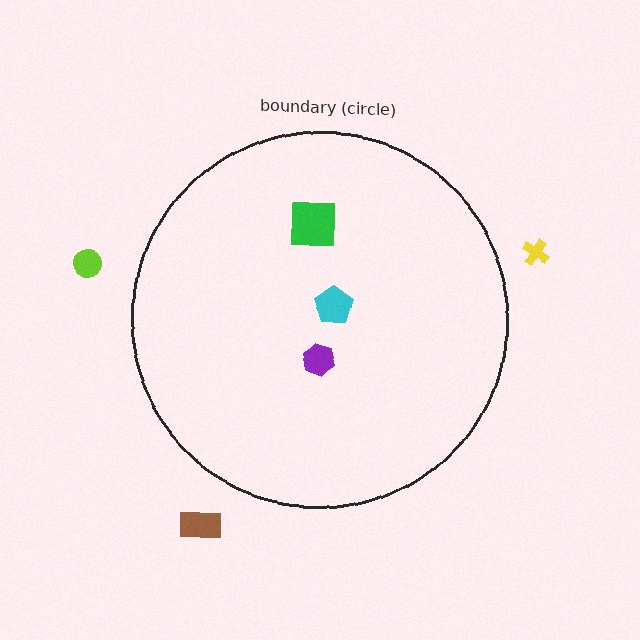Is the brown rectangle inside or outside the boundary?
Outside.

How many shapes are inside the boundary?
3 inside, 3 outside.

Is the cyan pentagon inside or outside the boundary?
Inside.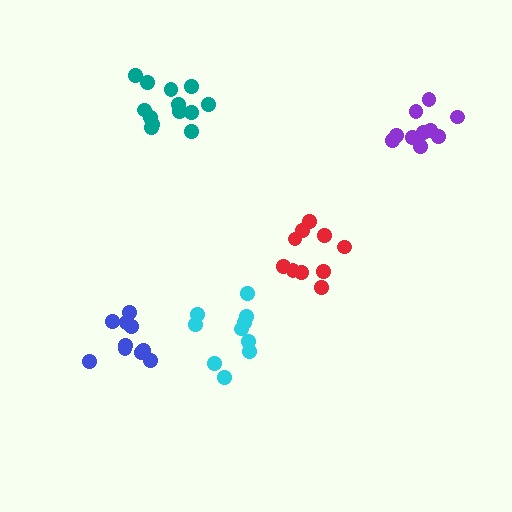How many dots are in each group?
Group 1: 13 dots, Group 2: 11 dots, Group 3: 10 dots, Group 4: 10 dots, Group 5: 10 dots (54 total).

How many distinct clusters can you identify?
There are 5 distinct clusters.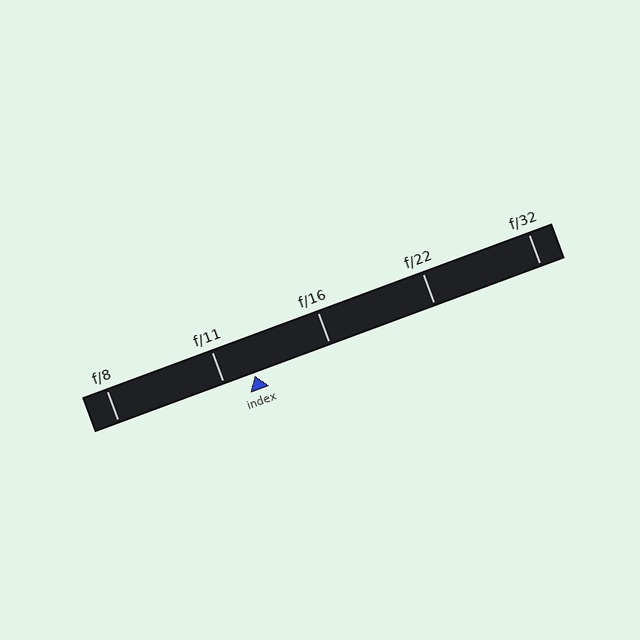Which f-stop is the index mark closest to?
The index mark is closest to f/11.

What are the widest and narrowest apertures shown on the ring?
The widest aperture shown is f/8 and the narrowest is f/32.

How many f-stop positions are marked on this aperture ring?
There are 5 f-stop positions marked.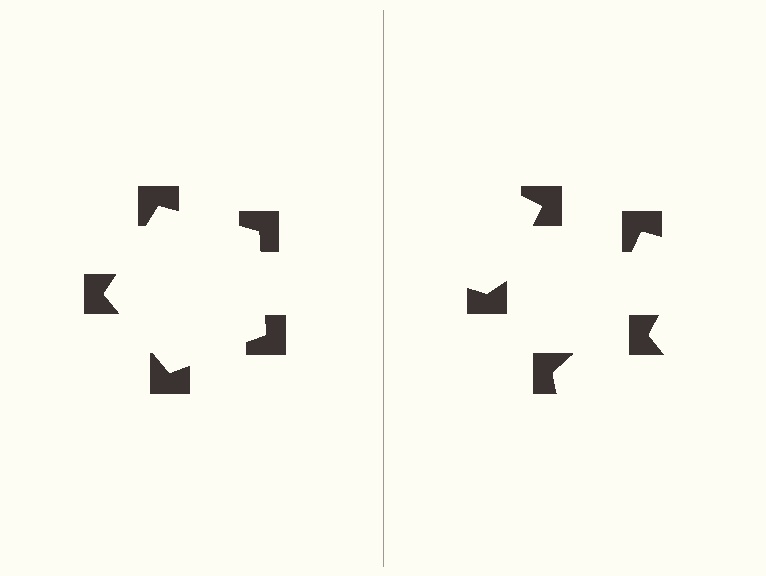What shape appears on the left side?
An illusory pentagon.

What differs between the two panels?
The notched squares are positioned identically on both sides; only the wedge orientations differ. On the left they align to a pentagon; on the right they are misaligned.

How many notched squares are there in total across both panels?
10 — 5 on each side.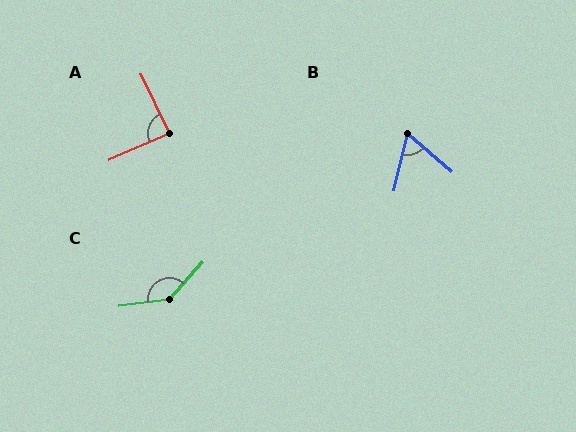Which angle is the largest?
C, at approximately 139 degrees.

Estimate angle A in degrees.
Approximately 88 degrees.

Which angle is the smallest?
B, at approximately 63 degrees.